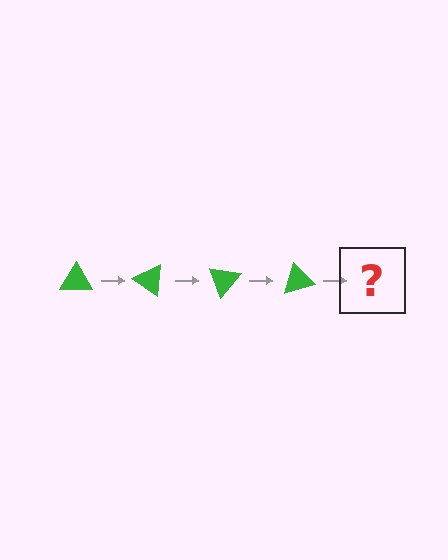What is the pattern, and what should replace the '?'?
The pattern is that the triangle rotates 35 degrees each step. The '?' should be a green triangle rotated 140 degrees.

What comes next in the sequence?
The next element should be a green triangle rotated 140 degrees.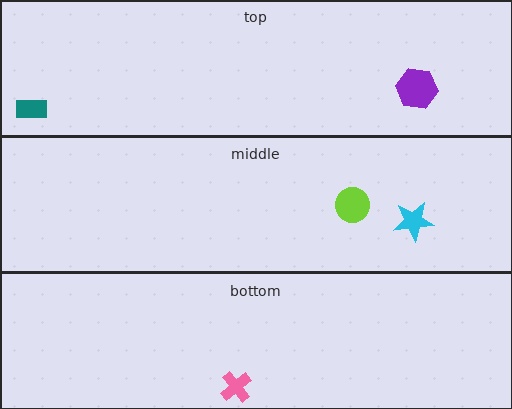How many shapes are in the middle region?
2.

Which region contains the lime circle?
The middle region.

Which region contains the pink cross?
The bottom region.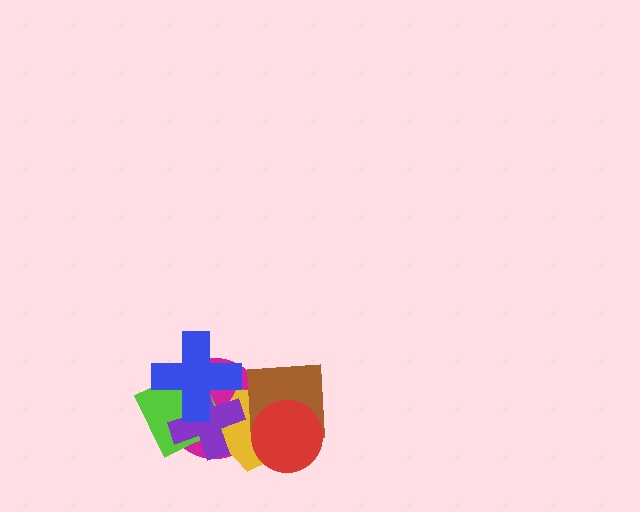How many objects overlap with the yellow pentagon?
5 objects overlap with the yellow pentagon.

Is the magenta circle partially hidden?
Yes, it is partially covered by another shape.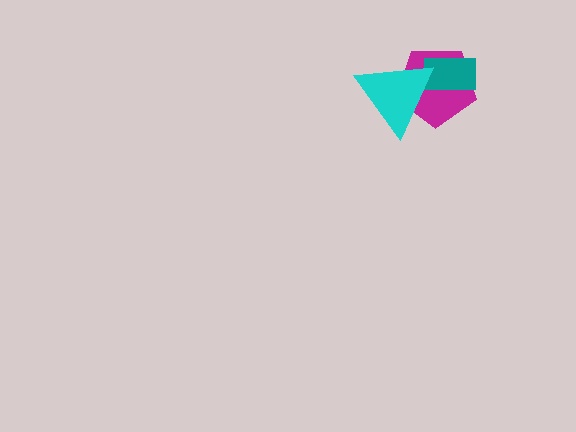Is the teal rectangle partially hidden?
Yes, it is partially covered by another shape.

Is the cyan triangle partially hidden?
No, no other shape covers it.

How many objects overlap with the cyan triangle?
2 objects overlap with the cyan triangle.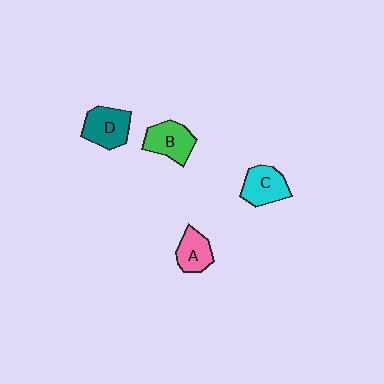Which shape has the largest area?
Shape D (teal).